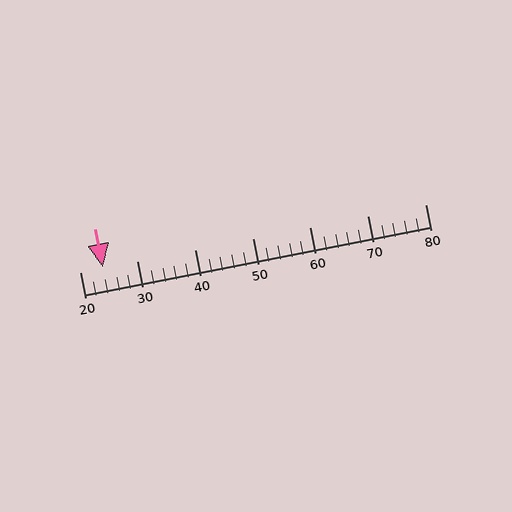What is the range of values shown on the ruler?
The ruler shows values from 20 to 80.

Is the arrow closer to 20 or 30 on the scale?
The arrow is closer to 20.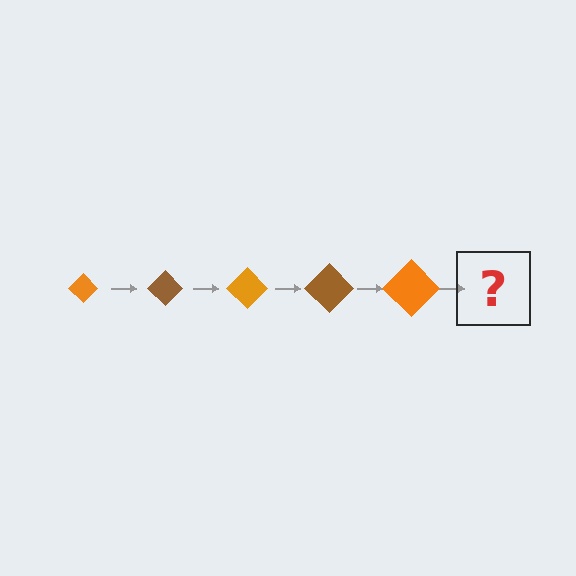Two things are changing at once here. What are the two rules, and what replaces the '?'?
The two rules are that the diamond grows larger each step and the color cycles through orange and brown. The '?' should be a brown diamond, larger than the previous one.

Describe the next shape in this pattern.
It should be a brown diamond, larger than the previous one.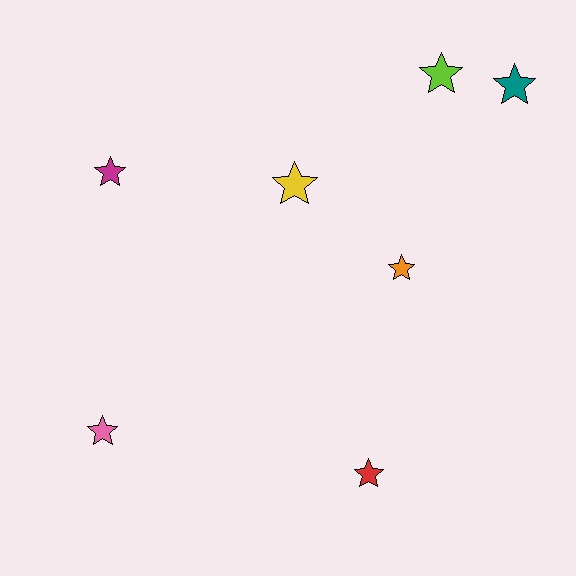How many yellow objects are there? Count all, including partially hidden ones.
There is 1 yellow object.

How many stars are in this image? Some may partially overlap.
There are 7 stars.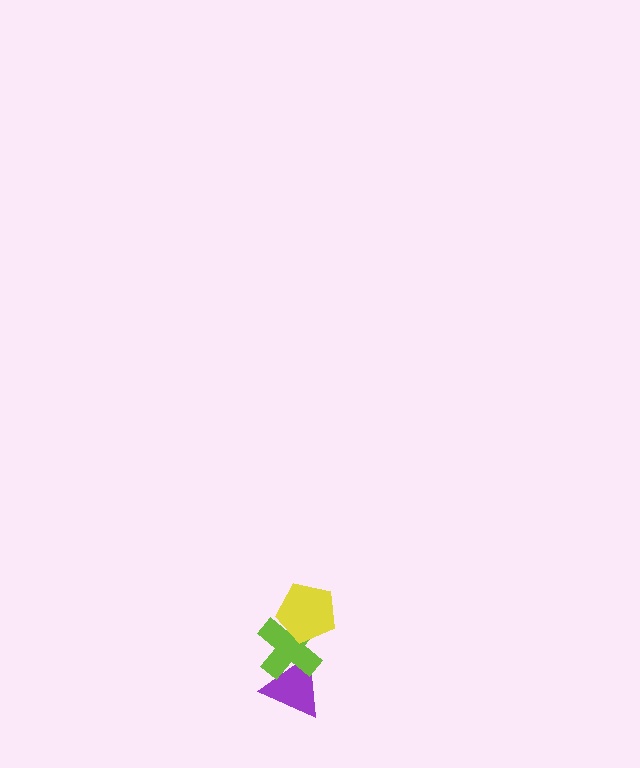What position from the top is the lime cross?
The lime cross is 2nd from the top.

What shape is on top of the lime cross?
The yellow pentagon is on top of the lime cross.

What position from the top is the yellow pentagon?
The yellow pentagon is 1st from the top.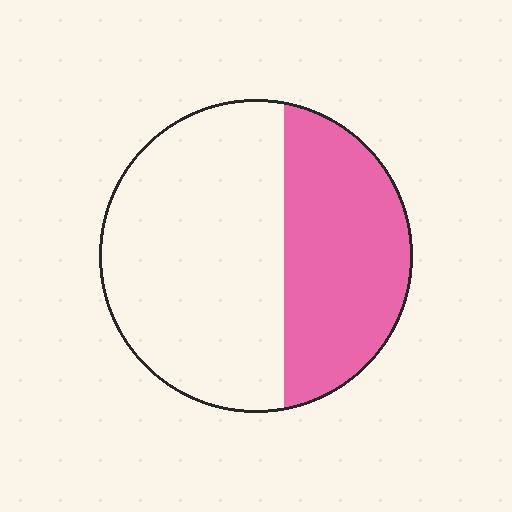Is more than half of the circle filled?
No.